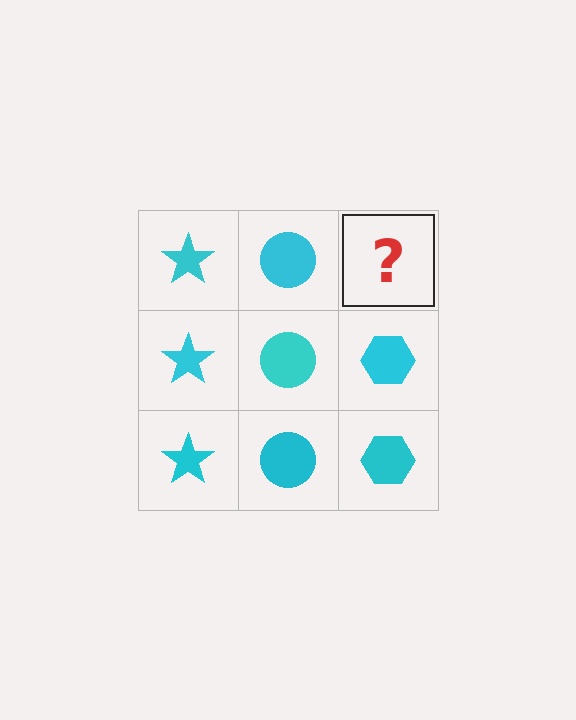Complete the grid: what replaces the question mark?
The question mark should be replaced with a cyan hexagon.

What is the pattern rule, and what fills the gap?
The rule is that each column has a consistent shape. The gap should be filled with a cyan hexagon.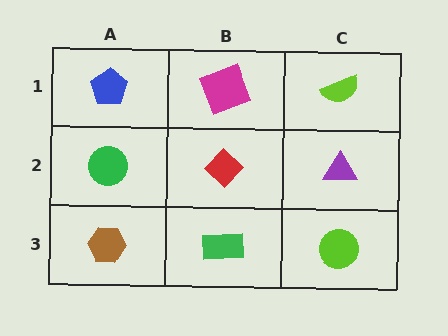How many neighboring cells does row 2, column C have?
3.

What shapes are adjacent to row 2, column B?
A magenta square (row 1, column B), a green rectangle (row 3, column B), a green circle (row 2, column A), a purple triangle (row 2, column C).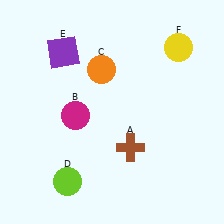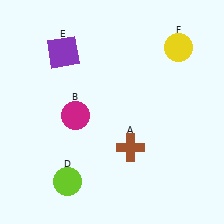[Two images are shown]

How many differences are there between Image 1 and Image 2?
There is 1 difference between the two images.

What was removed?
The orange circle (C) was removed in Image 2.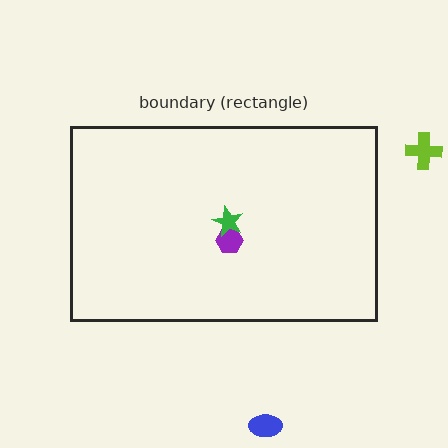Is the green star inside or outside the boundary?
Inside.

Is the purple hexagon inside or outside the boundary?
Inside.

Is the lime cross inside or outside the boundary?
Outside.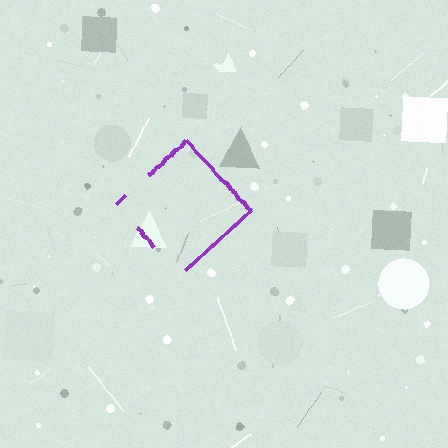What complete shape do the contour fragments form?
The contour fragments form a diamond.